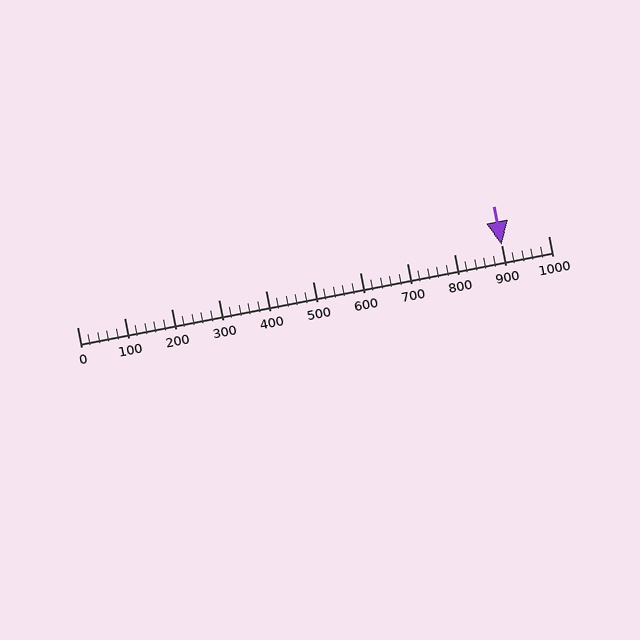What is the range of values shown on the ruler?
The ruler shows values from 0 to 1000.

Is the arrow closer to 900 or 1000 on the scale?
The arrow is closer to 900.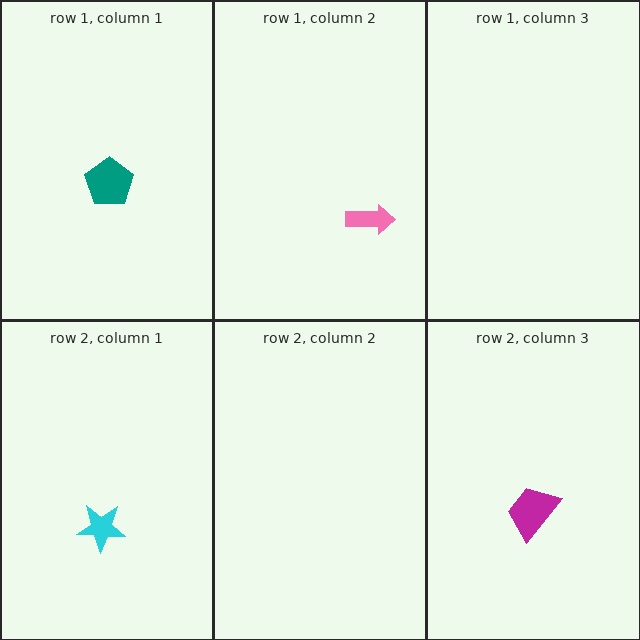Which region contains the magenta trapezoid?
The row 2, column 3 region.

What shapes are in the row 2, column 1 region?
The cyan star.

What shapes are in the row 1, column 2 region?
The pink arrow.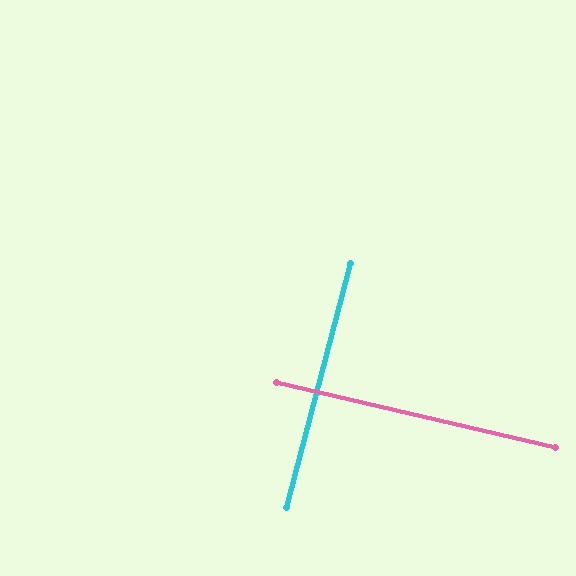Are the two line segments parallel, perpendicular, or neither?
Perpendicular — they meet at approximately 88°.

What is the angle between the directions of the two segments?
Approximately 88 degrees.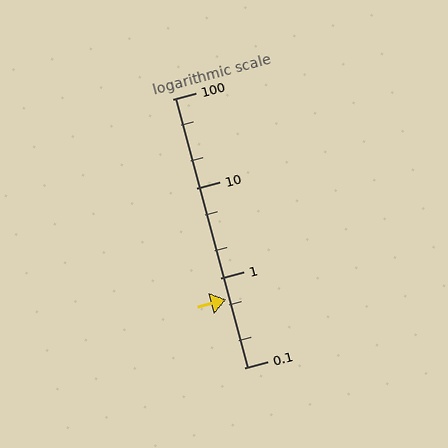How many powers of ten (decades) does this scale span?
The scale spans 3 decades, from 0.1 to 100.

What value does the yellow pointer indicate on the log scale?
The pointer indicates approximately 0.58.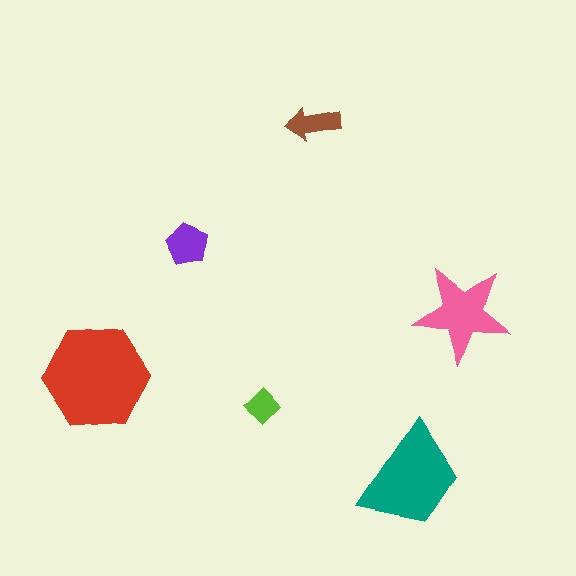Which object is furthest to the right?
The pink star is rightmost.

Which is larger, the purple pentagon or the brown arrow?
The purple pentagon.